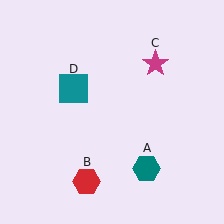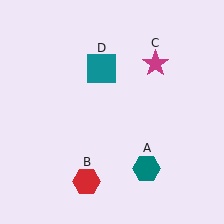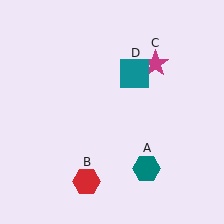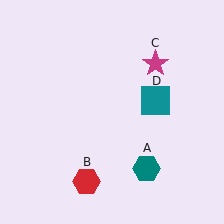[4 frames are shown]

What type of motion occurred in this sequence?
The teal square (object D) rotated clockwise around the center of the scene.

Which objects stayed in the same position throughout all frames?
Teal hexagon (object A) and red hexagon (object B) and magenta star (object C) remained stationary.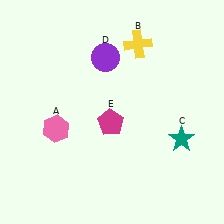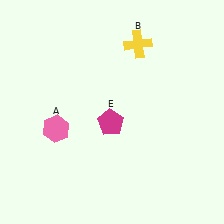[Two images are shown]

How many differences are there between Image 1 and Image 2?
There are 2 differences between the two images.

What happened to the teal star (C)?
The teal star (C) was removed in Image 2. It was in the bottom-right area of Image 1.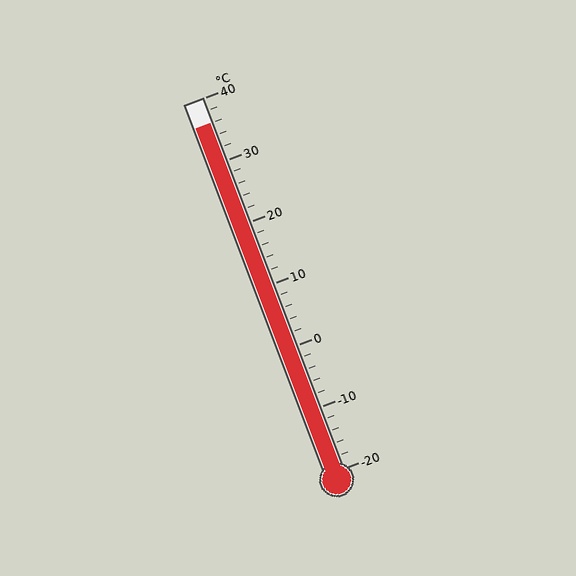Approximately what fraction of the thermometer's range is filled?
The thermometer is filled to approximately 95% of its range.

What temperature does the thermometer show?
The thermometer shows approximately 36°C.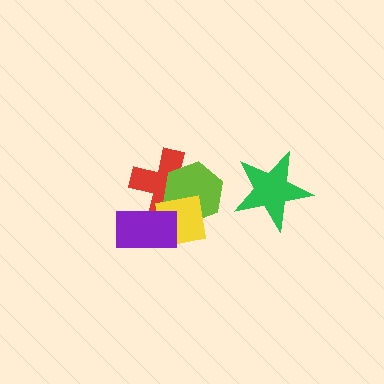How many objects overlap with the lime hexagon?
2 objects overlap with the lime hexagon.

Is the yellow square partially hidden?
Yes, it is partially covered by another shape.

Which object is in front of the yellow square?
The purple rectangle is in front of the yellow square.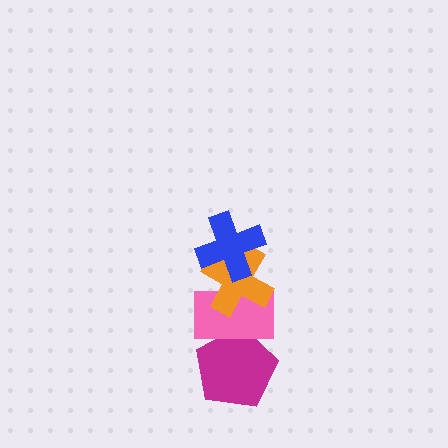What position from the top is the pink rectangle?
The pink rectangle is 3rd from the top.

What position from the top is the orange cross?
The orange cross is 2nd from the top.